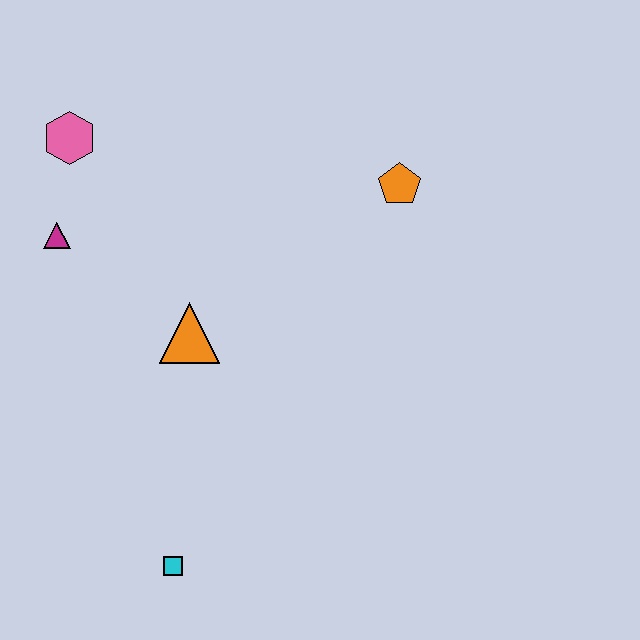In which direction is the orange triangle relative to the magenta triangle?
The orange triangle is to the right of the magenta triangle.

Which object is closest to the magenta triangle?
The pink hexagon is closest to the magenta triangle.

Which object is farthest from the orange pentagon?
The cyan square is farthest from the orange pentagon.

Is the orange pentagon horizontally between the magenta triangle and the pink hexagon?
No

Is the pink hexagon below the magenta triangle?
No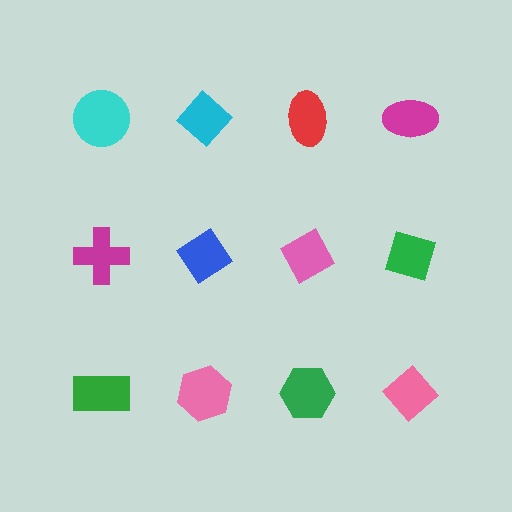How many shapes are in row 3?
4 shapes.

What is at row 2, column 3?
A pink diamond.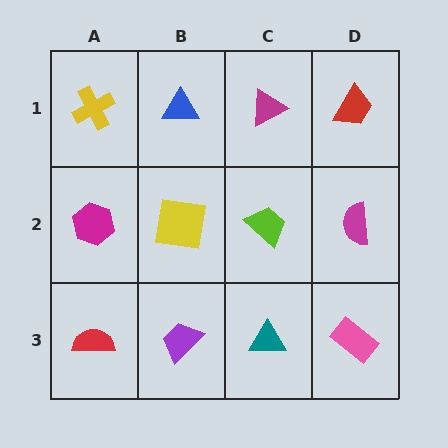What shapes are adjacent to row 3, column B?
A yellow square (row 2, column B), a red semicircle (row 3, column A), a teal triangle (row 3, column C).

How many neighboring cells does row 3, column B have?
3.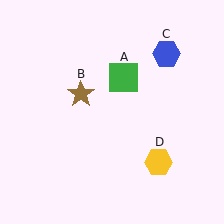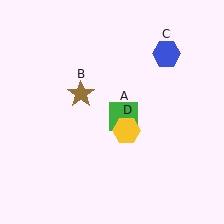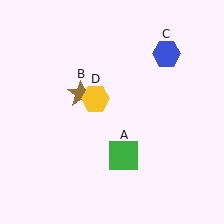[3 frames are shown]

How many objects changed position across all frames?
2 objects changed position: green square (object A), yellow hexagon (object D).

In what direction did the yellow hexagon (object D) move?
The yellow hexagon (object D) moved up and to the left.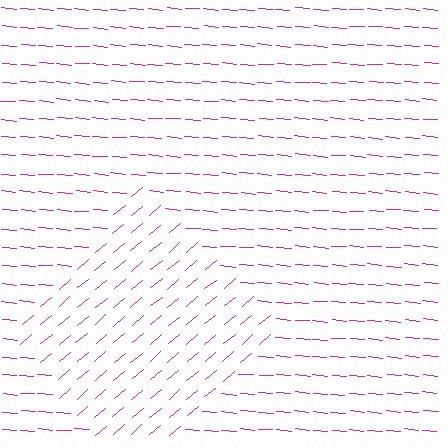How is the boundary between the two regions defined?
The boundary is defined purely by a change in line orientation (approximately 45 degrees difference). All lines are the same color and thickness.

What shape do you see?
I see a diamond.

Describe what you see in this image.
The image is filled with small magenta line segments. A diamond region in the image has lines oriented differently from the surrounding lines, creating a visible texture boundary.